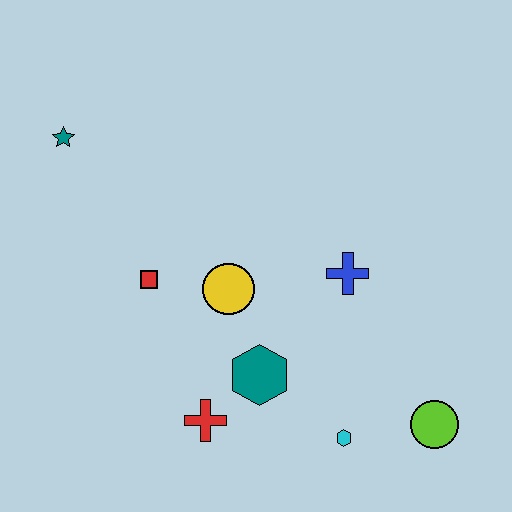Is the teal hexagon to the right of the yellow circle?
Yes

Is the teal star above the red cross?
Yes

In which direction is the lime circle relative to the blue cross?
The lime circle is below the blue cross.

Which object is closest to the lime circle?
The cyan hexagon is closest to the lime circle.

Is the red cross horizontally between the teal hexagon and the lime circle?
No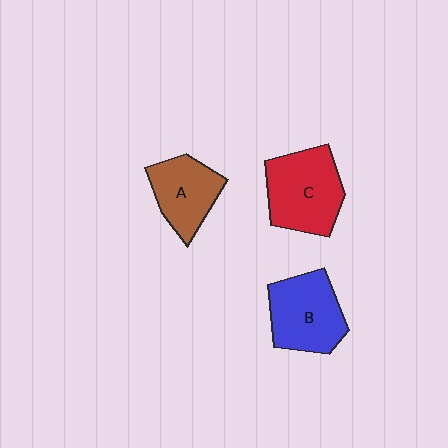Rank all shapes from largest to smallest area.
From largest to smallest: C (red), B (blue), A (brown).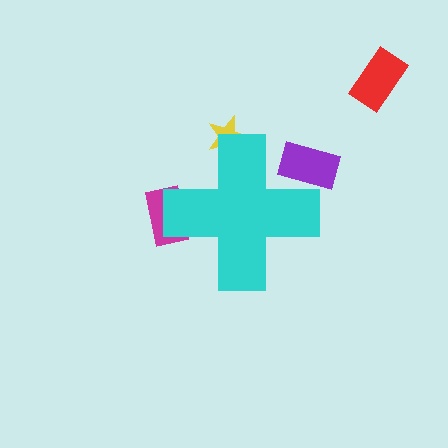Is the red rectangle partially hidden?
No, the red rectangle is fully visible.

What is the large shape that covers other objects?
A cyan cross.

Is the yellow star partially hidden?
Yes, the yellow star is partially hidden behind the cyan cross.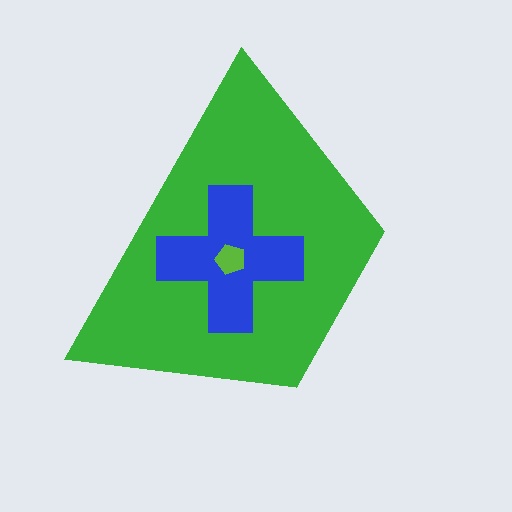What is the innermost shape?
The lime pentagon.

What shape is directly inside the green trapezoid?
The blue cross.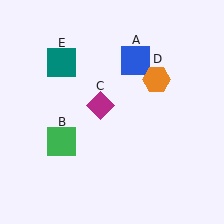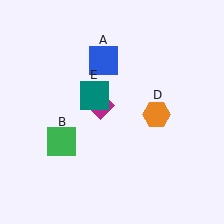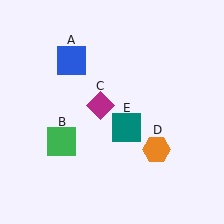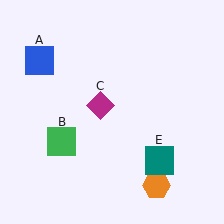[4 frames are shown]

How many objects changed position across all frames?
3 objects changed position: blue square (object A), orange hexagon (object D), teal square (object E).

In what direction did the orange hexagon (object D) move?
The orange hexagon (object D) moved down.